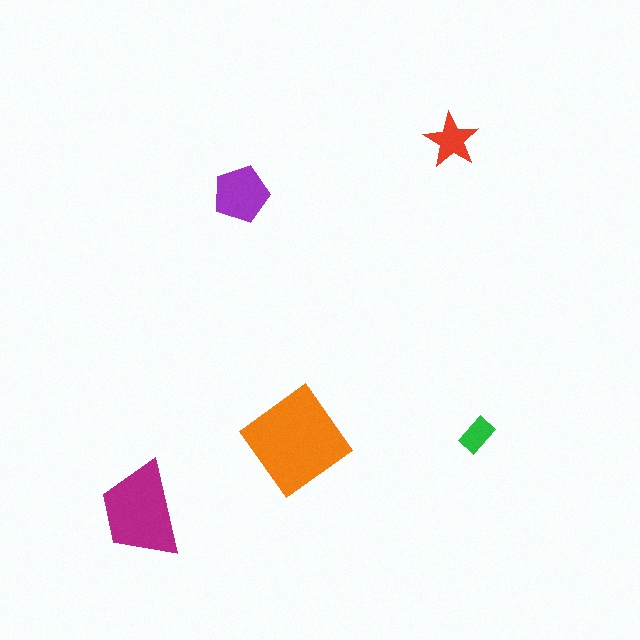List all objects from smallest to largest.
The green rectangle, the red star, the purple pentagon, the magenta trapezoid, the orange diamond.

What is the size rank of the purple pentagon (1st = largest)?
3rd.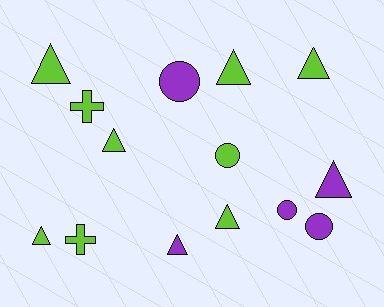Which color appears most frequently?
Lime, with 9 objects.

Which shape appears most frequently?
Triangle, with 8 objects.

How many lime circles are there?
There is 1 lime circle.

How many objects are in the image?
There are 14 objects.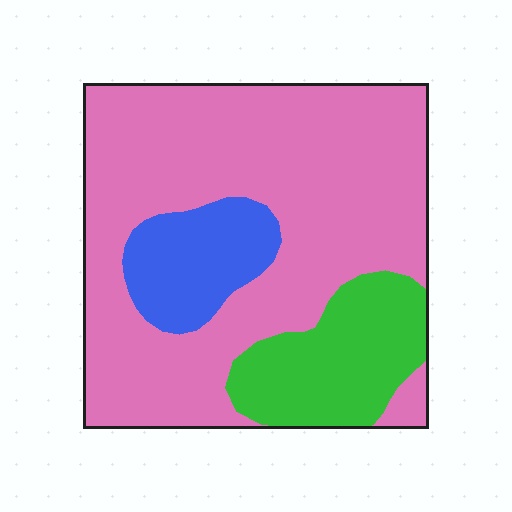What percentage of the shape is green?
Green takes up about one sixth (1/6) of the shape.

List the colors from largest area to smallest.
From largest to smallest: pink, green, blue.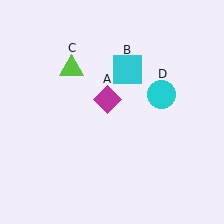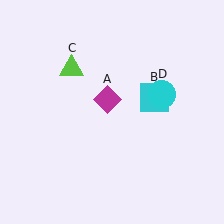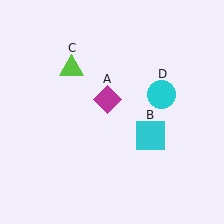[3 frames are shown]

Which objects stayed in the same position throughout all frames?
Magenta diamond (object A) and lime triangle (object C) and cyan circle (object D) remained stationary.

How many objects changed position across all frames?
1 object changed position: cyan square (object B).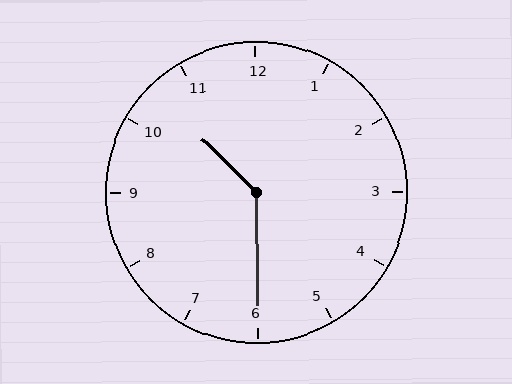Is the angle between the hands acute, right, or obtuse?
It is obtuse.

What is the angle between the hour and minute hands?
Approximately 135 degrees.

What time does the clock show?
10:30.